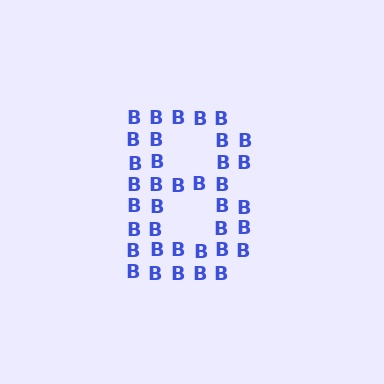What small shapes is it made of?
It is made of small letter B's.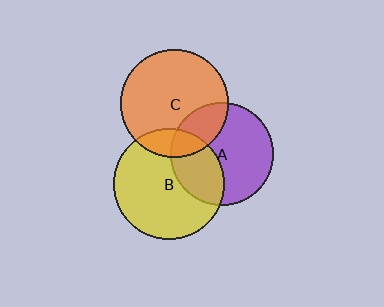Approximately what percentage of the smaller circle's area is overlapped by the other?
Approximately 15%.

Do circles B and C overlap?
Yes.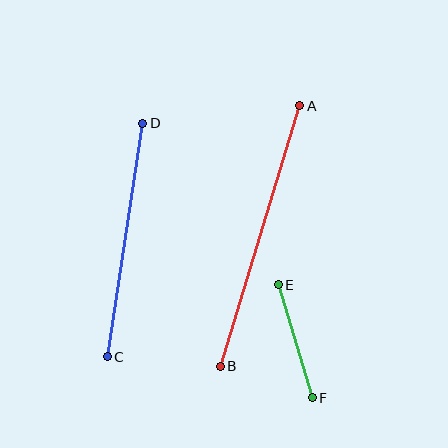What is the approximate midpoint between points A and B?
The midpoint is at approximately (260, 236) pixels.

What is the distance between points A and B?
The distance is approximately 272 pixels.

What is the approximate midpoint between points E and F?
The midpoint is at approximately (295, 341) pixels.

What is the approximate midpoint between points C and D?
The midpoint is at approximately (125, 240) pixels.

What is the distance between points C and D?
The distance is approximately 236 pixels.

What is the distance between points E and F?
The distance is approximately 118 pixels.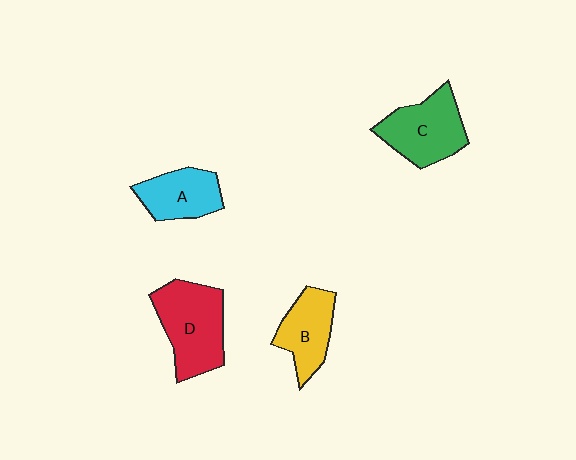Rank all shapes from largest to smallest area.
From largest to smallest: D (red), C (green), B (yellow), A (cyan).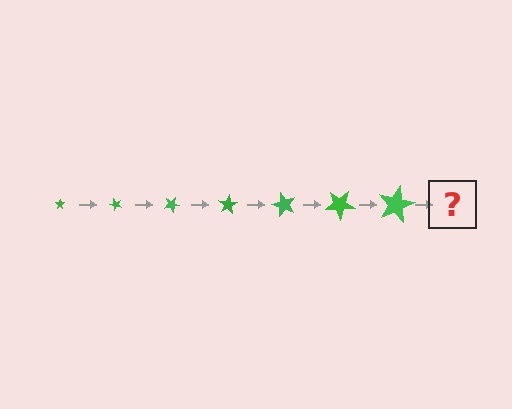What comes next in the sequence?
The next element should be a star, larger than the previous one and rotated 350 degrees from the start.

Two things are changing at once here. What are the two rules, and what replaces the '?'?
The two rules are that the star grows larger each step and it rotates 50 degrees each step. The '?' should be a star, larger than the previous one and rotated 350 degrees from the start.